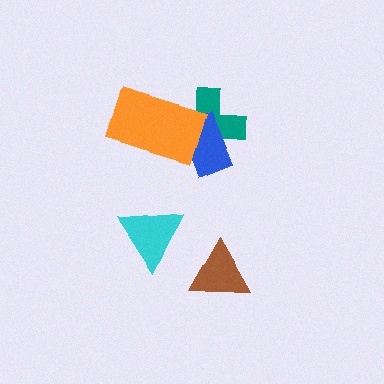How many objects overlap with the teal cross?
2 objects overlap with the teal cross.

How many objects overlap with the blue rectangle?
2 objects overlap with the blue rectangle.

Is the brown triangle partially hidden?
No, no other shape covers it.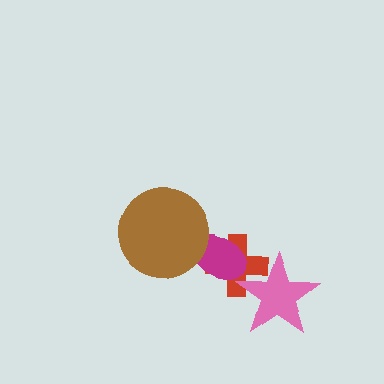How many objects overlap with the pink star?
1 object overlaps with the pink star.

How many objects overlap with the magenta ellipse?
2 objects overlap with the magenta ellipse.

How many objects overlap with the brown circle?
1 object overlaps with the brown circle.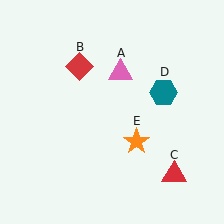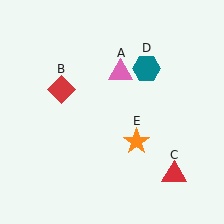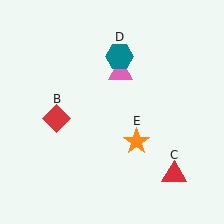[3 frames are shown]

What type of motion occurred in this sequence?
The red diamond (object B), teal hexagon (object D) rotated counterclockwise around the center of the scene.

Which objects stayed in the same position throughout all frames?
Pink triangle (object A) and red triangle (object C) and orange star (object E) remained stationary.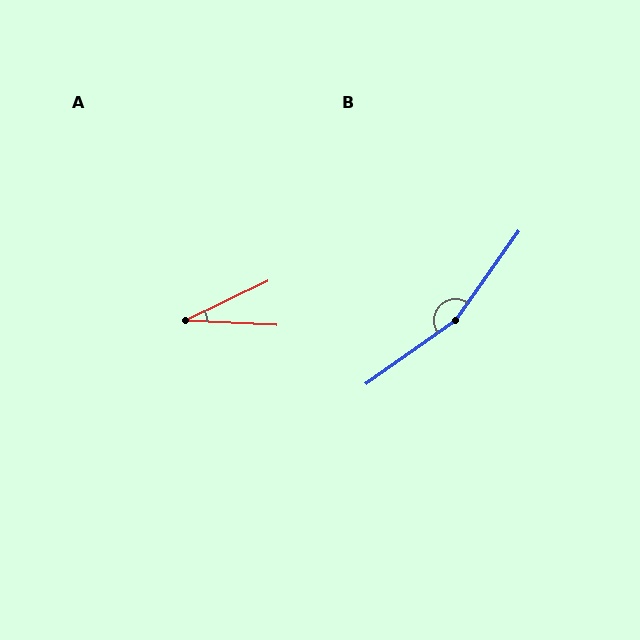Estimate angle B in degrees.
Approximately 161 degrees.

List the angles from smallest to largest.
A (28°), B (161°).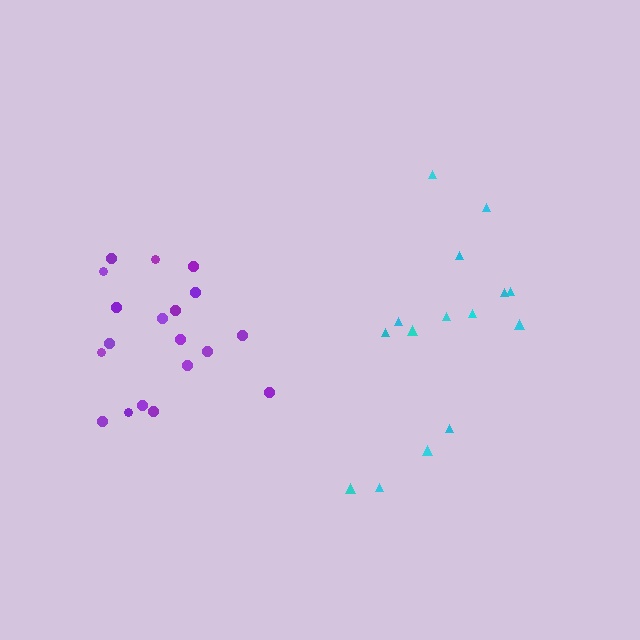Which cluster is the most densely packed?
Purple.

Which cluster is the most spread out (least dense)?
Cyan.